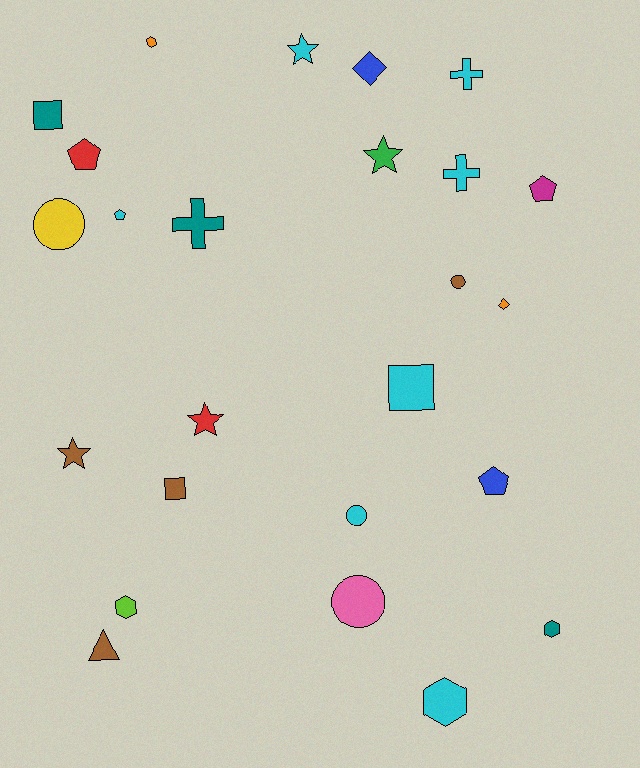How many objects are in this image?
There are 25 objects.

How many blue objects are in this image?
There are 2 blue objects.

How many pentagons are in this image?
There are 4 pentagons.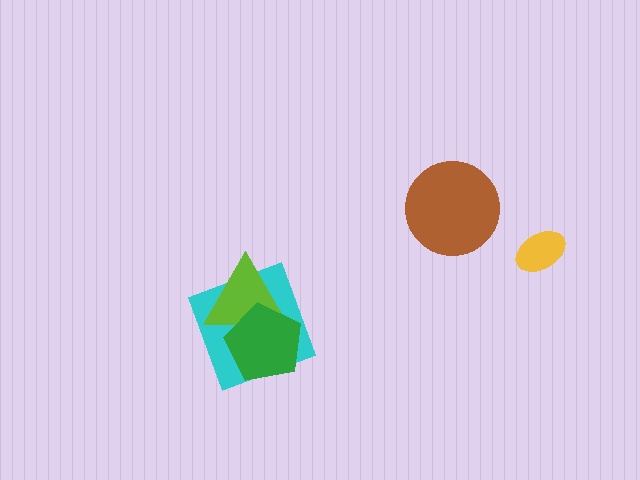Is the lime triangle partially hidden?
Yes, it is partially covered by another shape.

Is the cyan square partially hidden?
Yes, it is partially covered by another shape.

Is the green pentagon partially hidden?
No, no other shape covers it.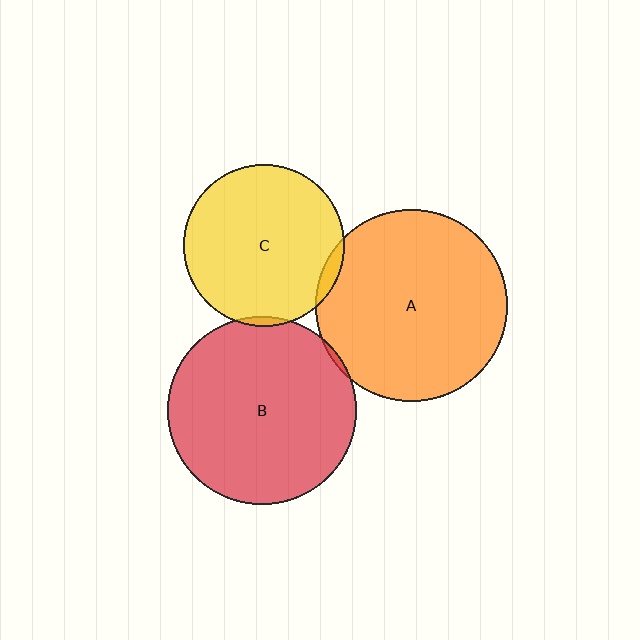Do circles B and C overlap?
Yes.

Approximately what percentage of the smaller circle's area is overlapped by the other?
Approximately 5%.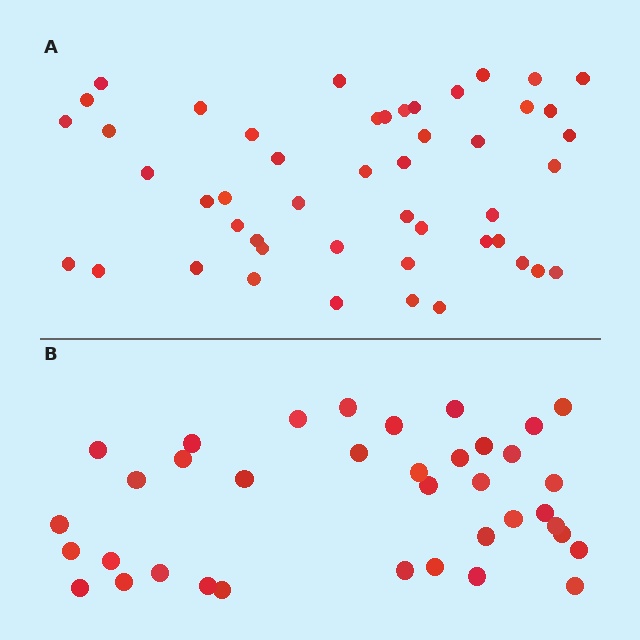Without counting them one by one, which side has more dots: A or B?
Region A (the top region) has more dots.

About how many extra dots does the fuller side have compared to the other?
Region A has roughly 12 or so more dots than region B.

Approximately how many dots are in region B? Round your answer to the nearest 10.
About 40 dots. (The exact count is 37, which rounds to 40.)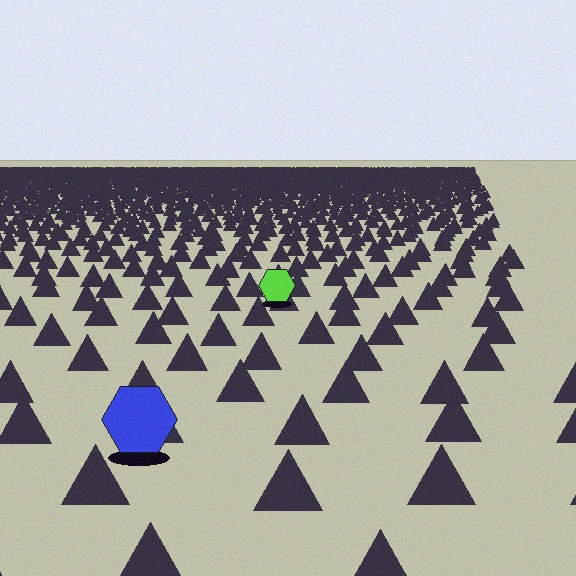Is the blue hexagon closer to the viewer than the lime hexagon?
Yes. The blue hexagon is closer — you can tell from the texture gradient: the ground texture is coarser near it.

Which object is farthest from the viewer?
The lime hexagon is farthest from the viewer. It appears smaller and the ground texture around it is denser.